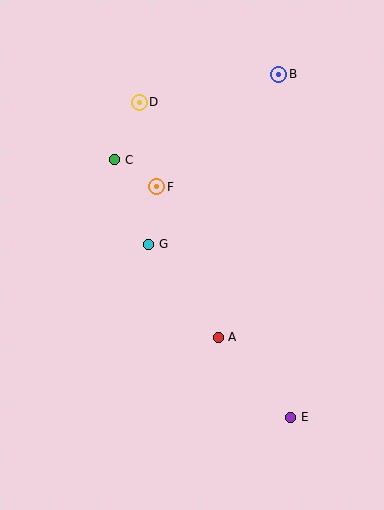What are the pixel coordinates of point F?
Point F is at (157, 187).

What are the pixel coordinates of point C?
Point C is at (115, 160).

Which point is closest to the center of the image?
Point G at (149, 244) is closest to the center.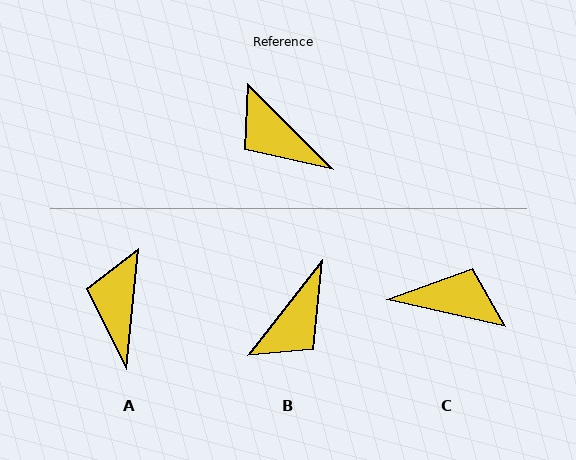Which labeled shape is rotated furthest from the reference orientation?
C, about 148 degrees away.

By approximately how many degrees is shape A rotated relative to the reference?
Approximately 51 degrees clockwise.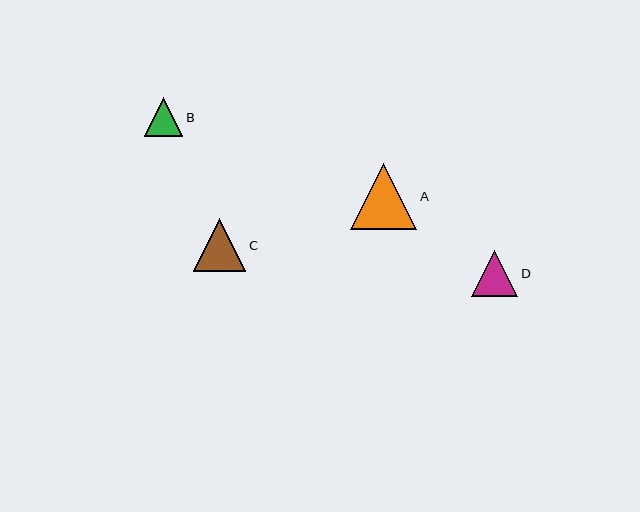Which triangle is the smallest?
Triangle B is the smallest with a size of approximately 39 pixels.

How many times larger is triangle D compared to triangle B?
Triangle D is approximately 1.2 times the size of triangle B.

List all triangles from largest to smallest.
From largest to smallest: A, C, D, B.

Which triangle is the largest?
Triangle A is the largest with a size of approximately 66 pixels.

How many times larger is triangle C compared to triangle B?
Triangle C is approximately 1.4 times the size of triangle B.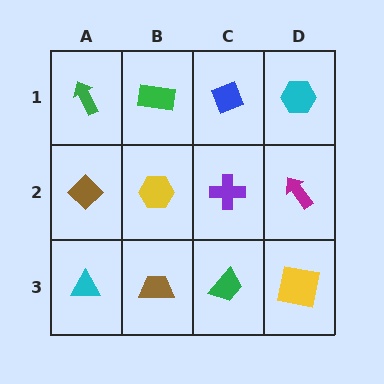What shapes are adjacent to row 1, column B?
A yellow hexagon (row 2, column B), a green arrow (row 1, column A), a blue diamond (row 1, column C).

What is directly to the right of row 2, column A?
A yellow hexagon.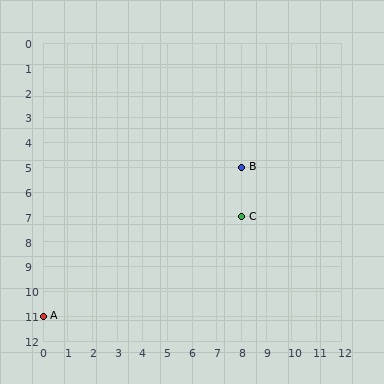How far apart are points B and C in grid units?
Points B and C are 2 rows apart.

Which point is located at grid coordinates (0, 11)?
Point A is at (0, 11).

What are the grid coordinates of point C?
Point C is at grid coordinates (8, 7).